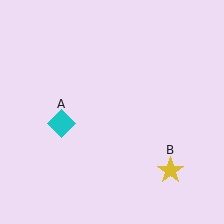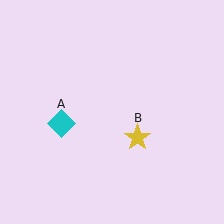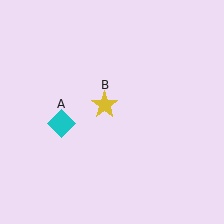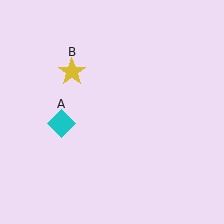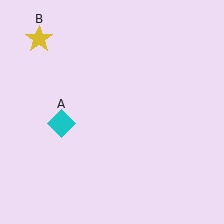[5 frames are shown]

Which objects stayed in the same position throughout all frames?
Cyan diamond (object A) remained stationary.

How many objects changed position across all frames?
1 object changed position: yellow star (object B).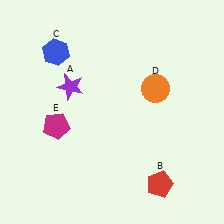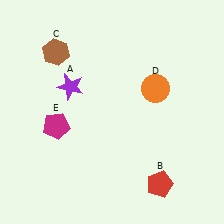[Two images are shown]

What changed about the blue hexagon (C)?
In Image 1, C is blue. In Image 2, it changed to brown.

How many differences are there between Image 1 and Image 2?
There is 1 difference between the two images.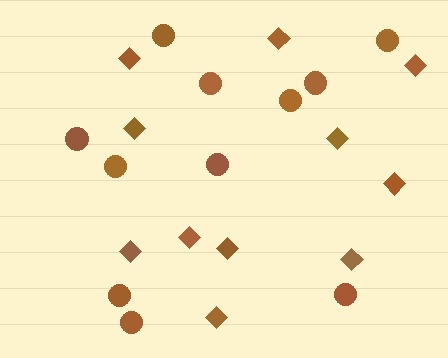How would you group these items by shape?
There are 2 groups: one group of diamonds (11) and one group of circles (11).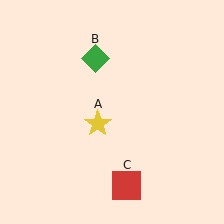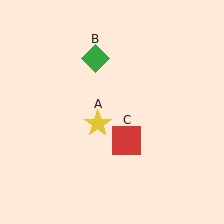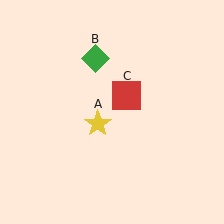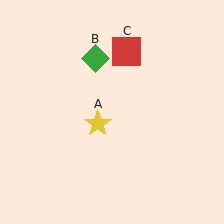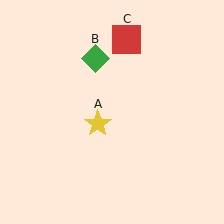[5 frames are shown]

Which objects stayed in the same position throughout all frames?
Yellow star (object A) and green diamond (object B) remained stationary.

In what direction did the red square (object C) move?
The red square (object C) moved up.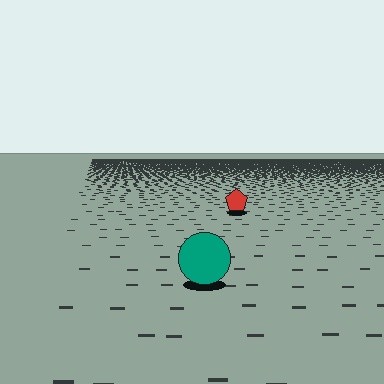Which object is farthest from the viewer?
The red pentagon is farthest from the viewer. It appears smaller and the ground texture around it is denser.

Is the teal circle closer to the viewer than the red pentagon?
Yes. The teal circle is closer — you can tell from the texture gradient: the ground texture is coarser near it.